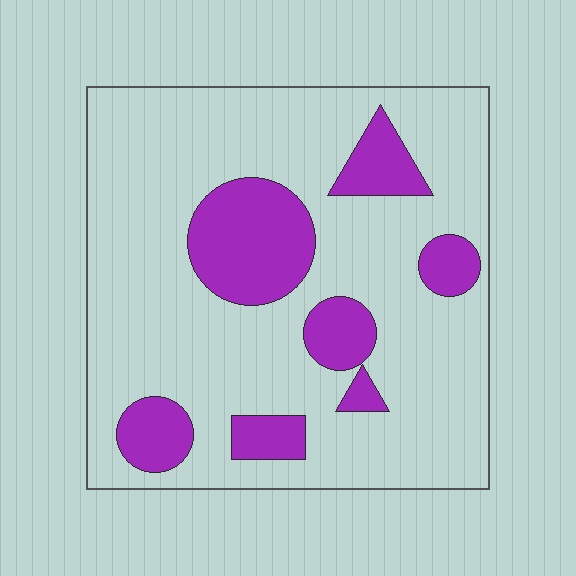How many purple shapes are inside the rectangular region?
7.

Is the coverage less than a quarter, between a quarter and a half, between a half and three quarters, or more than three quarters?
Less than a quarter.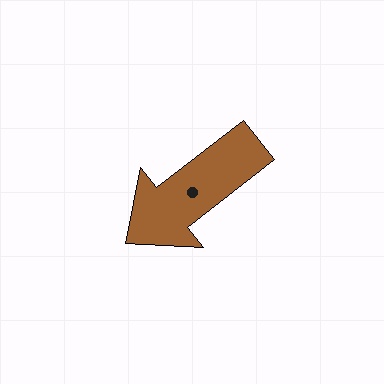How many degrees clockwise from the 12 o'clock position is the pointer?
Approximately 232 degrees.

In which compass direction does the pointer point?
Southwest.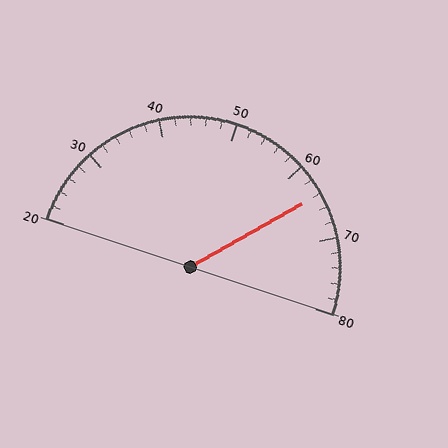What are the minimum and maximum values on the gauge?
The gauge ranges from 20 to 80.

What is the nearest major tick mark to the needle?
The nearest major tick mark is 60.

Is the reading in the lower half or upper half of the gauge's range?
The reading is in the upper half of the range (20 to 80).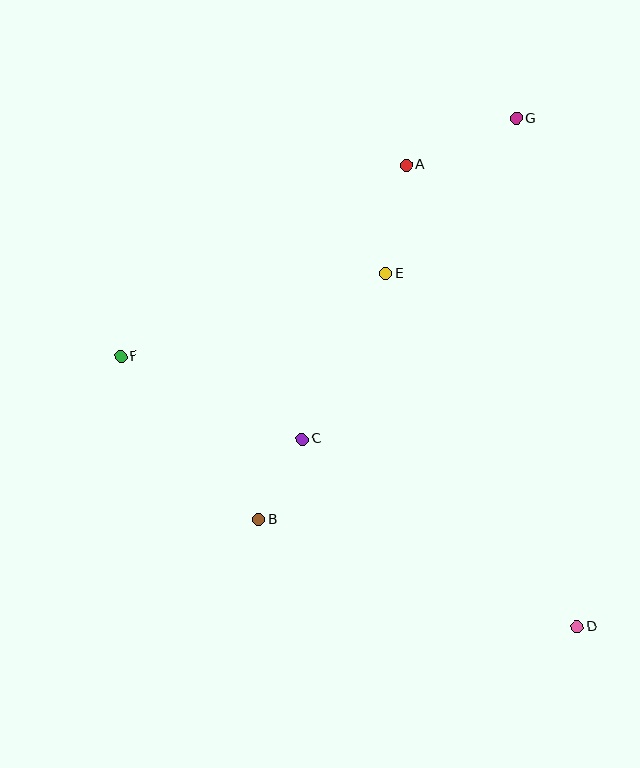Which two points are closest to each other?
Points B and C are closest to each other.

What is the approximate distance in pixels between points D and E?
The distance between D and E is approximately 401 pixels.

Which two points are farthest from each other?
Points D and F are farthest from each other.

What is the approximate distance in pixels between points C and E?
The distance between C and E is approximately 186 pixels.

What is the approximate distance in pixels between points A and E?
The distance between A and E is approximately 110 pixels.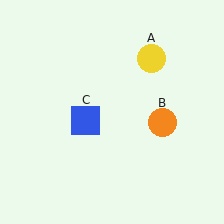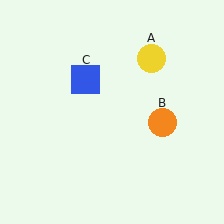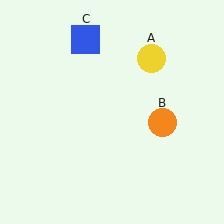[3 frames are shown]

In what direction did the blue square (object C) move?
The blue square (object C) moved up.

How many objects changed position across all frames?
1 object changed position: blue square (object C).